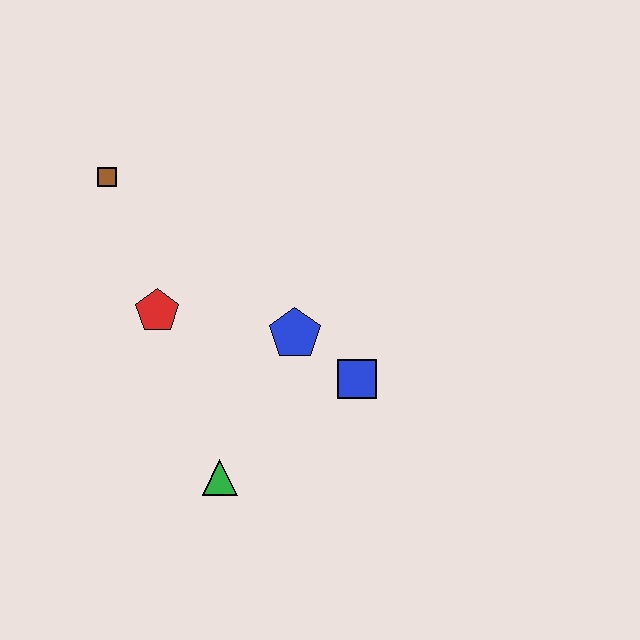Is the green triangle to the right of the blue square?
No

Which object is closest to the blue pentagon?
The blue square is closest to the blue pentagon.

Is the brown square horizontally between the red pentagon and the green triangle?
No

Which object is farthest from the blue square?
The brown square is farthest from the blue square.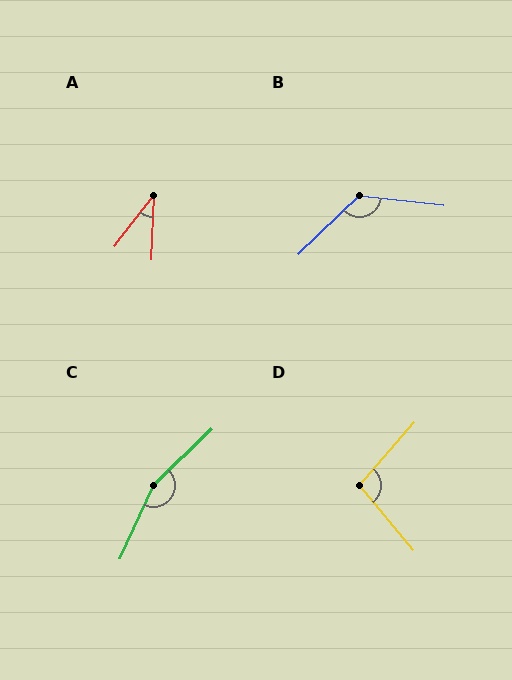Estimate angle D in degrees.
Approximately 99 degrees.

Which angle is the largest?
C, at approximately 159 degrees.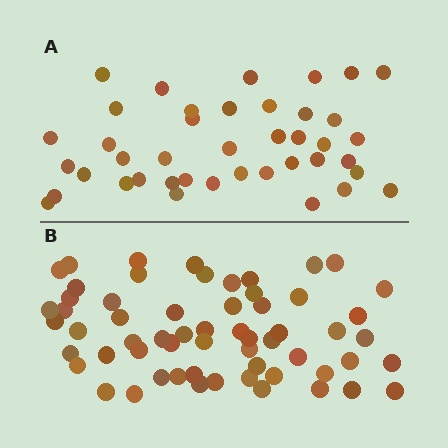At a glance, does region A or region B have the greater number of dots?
Region B (the bottom region) has more dots.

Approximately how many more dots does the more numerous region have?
Region B has approximately 20 more dots than region A.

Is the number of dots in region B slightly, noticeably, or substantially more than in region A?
Region B has substantially more. The ratio is roughly 1.5 to 1.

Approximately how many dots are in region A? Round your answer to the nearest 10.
About 40 dots. (The exact count is 41, which rounds to 40.)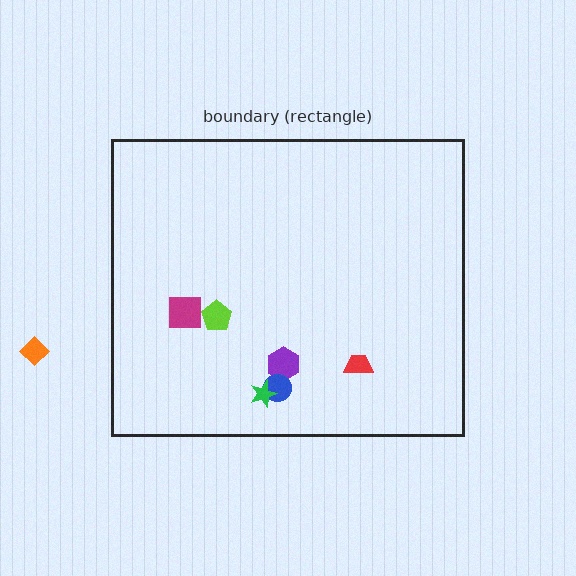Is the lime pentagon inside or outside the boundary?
Inside.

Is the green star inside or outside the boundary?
Inside.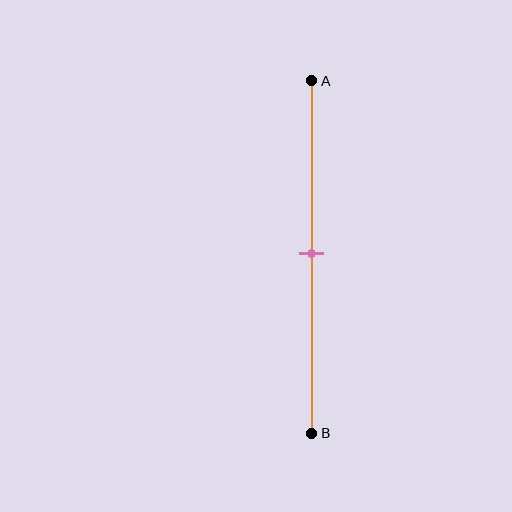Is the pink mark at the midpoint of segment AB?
Yes, the mark is approximately at the midpoint.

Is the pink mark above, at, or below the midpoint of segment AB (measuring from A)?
The pink mark is approximately at the midpoint of segment AB.